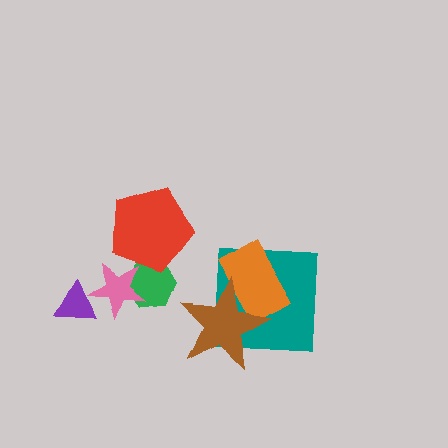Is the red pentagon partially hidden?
No, no other shape covers it.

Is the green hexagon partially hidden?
Yes, it is partially covered by another shape.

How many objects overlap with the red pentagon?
1 object overlaps with the red pentagon.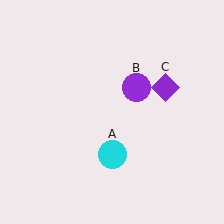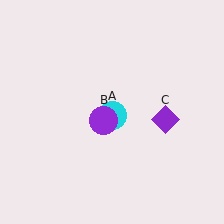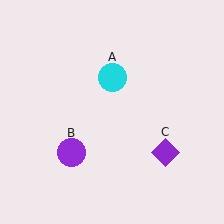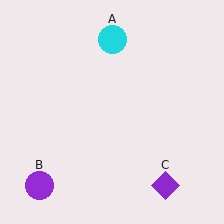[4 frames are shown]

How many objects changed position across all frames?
3 objects changed position: cyan circle (object A), purple circle (object B), purple diamond (object C).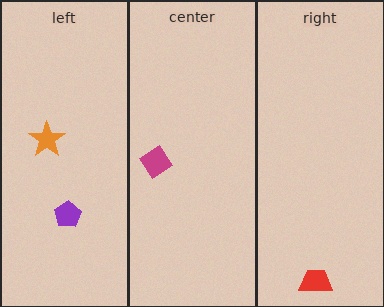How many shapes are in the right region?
1.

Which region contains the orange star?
The left region.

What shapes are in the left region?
The orange star, the purple pentagon.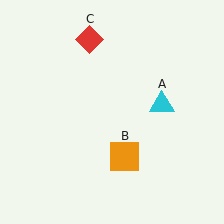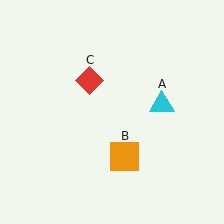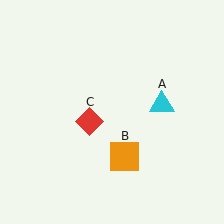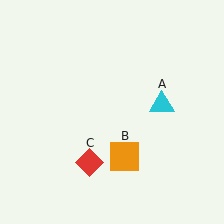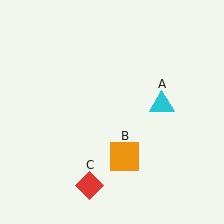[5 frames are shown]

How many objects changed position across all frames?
1 object changed position: red diamond (object C).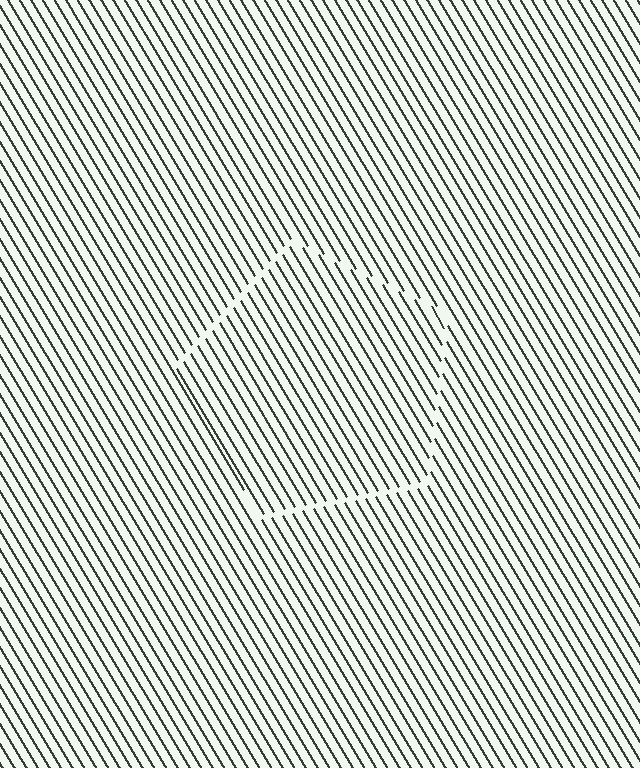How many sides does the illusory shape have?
5 sides — the line-ends trace a pentagon.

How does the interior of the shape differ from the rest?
The interior of the shape contains the same grating, shifted by half a period — the contour is defined by the phase discontinuity where line-ends from the inner and outer gratings abut.